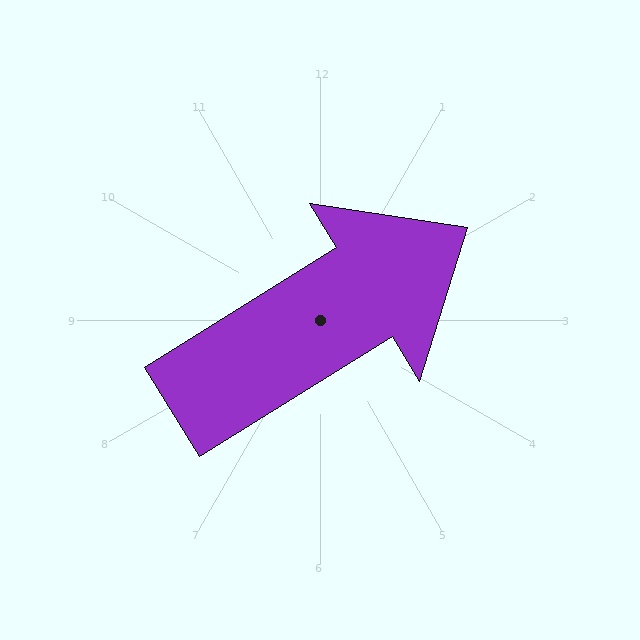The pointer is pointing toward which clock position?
Roughly 2 o'clock.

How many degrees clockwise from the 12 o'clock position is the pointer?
Approximately 58 degrees.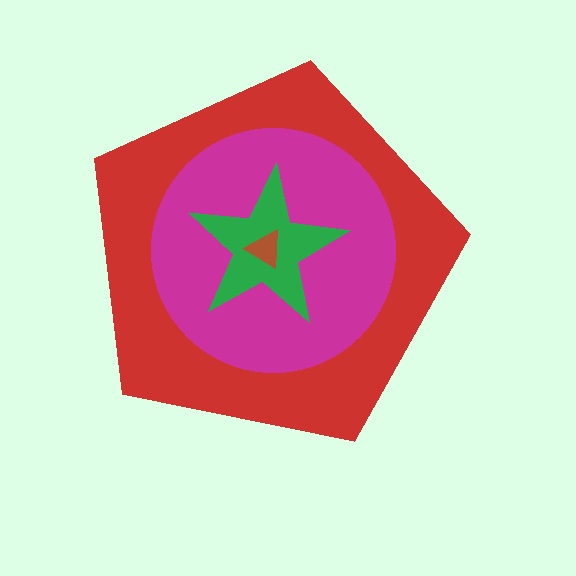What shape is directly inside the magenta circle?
The green star.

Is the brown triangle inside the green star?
Yes.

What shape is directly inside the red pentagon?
The magenta circle.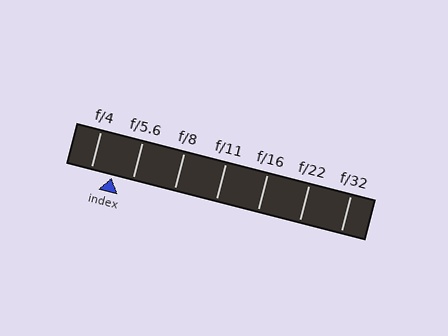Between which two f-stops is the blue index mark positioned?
The index mark is between f/4 and f/5.6.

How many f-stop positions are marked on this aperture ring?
There are 7 f-stop positions marked.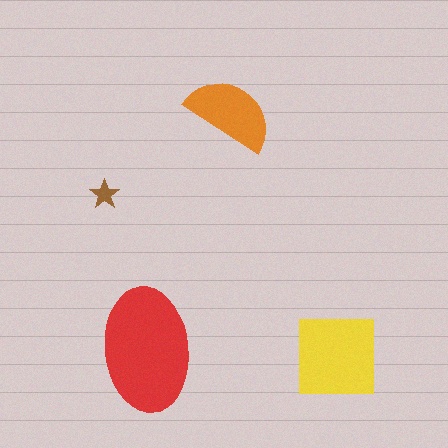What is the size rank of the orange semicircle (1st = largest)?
3rd.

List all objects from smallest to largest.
The brown star, the orange semicircle, the yellow square, the red ellipse.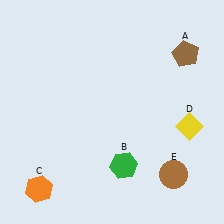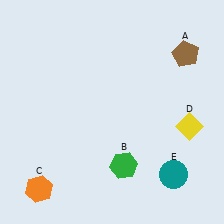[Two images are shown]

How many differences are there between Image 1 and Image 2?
There is 1 difference between the two images.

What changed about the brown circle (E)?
In Image 1, E is brown. In Image 2, it changed to teal.